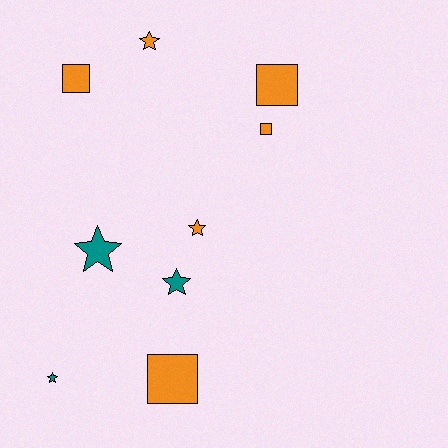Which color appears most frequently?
Orange, with 6 objects.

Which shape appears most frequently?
Star, with 5 objects.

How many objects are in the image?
There are 9 objects.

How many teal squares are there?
There are no teal squares.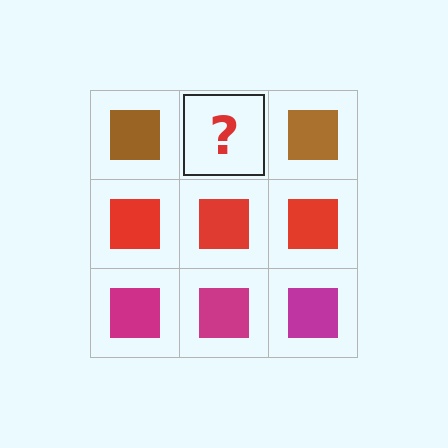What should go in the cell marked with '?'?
The missing cell should contain a brown square.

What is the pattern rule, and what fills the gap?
The rule is that each row has a consistent color. The gap should be filled with a brown square.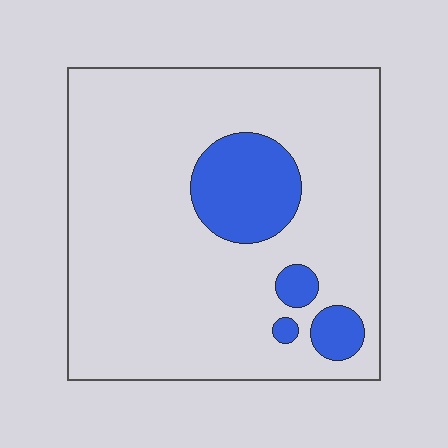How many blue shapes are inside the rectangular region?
4.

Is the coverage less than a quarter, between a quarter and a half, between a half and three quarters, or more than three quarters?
Less than a quarter.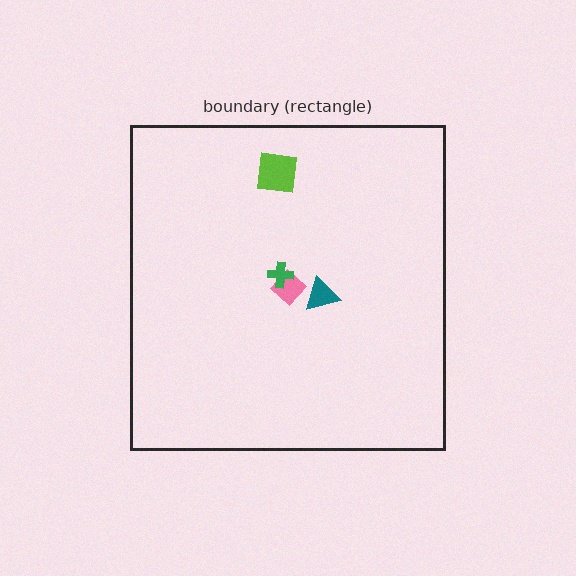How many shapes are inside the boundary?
4 inside, 0 outside.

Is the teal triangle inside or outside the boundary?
Inside.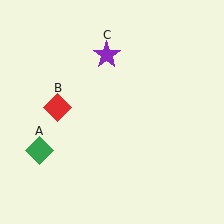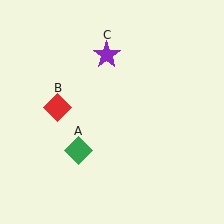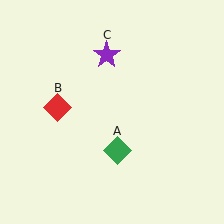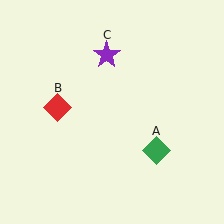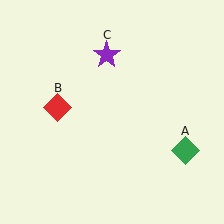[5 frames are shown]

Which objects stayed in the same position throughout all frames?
Red diamond (object B) and purple star (object C) remained stationary.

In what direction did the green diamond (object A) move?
The green diamond (object A) moved right.